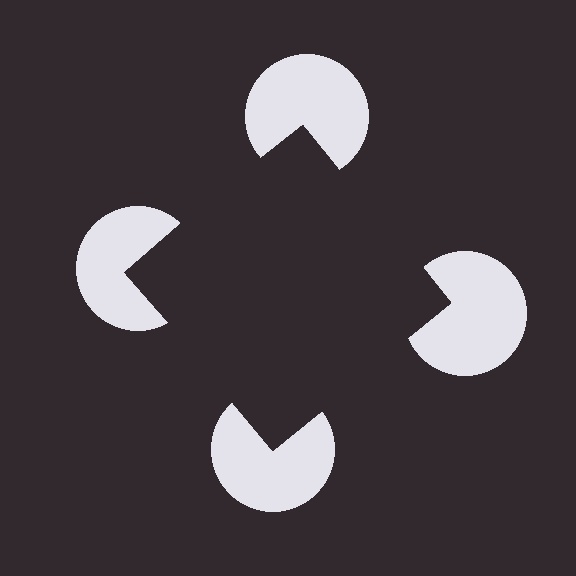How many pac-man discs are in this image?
There are 4 — one at each vertex of the illusory square.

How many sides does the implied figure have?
4 sides.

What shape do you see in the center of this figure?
An illusory square — its edges are inferred from the aligned wedge cuts in the pac-man discs, not physically drawn.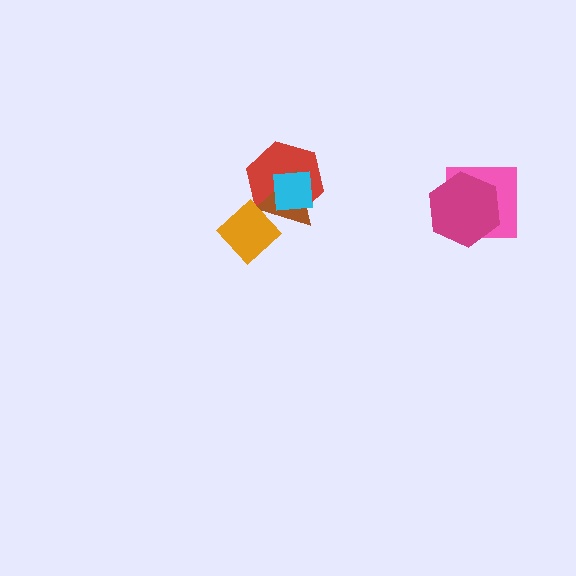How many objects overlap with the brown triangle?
3 objects overlap with the brown triangle.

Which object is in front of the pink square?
The magenta hexagon is in front of the pink square.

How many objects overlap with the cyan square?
2 objects overlap with the cyan square.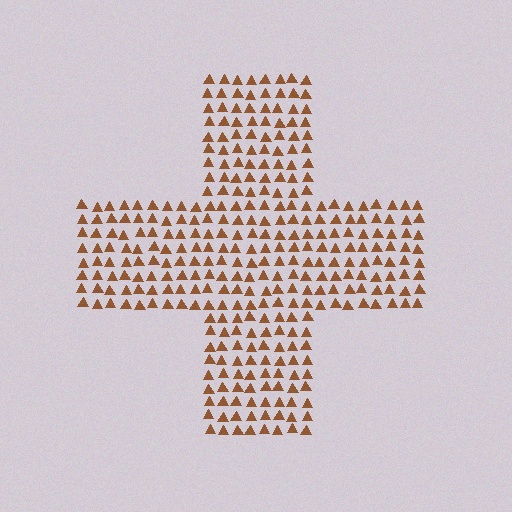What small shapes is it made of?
It is made of small triangles.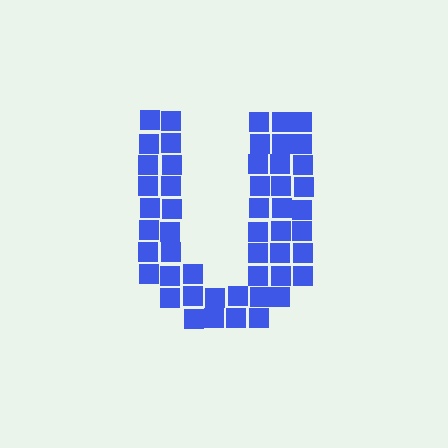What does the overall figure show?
The overall figure shows the letter U.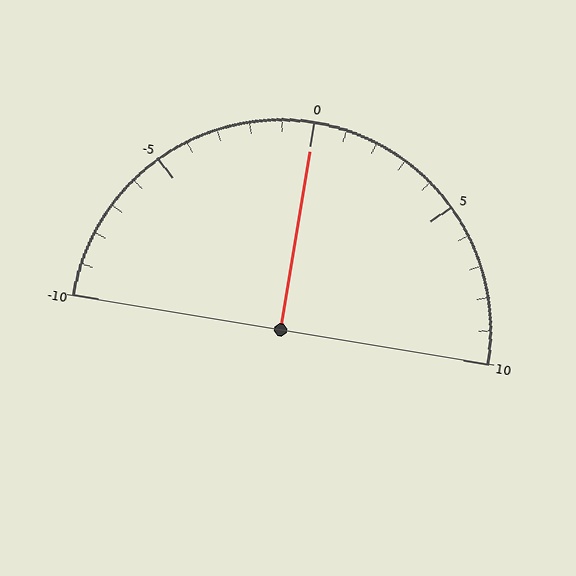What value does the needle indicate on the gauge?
The needle indicates approximately 0.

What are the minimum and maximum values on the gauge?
The gauge ranges from -10 to 10.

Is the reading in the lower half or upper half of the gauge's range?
The reading is in the upper half of the range (-10 to 10).